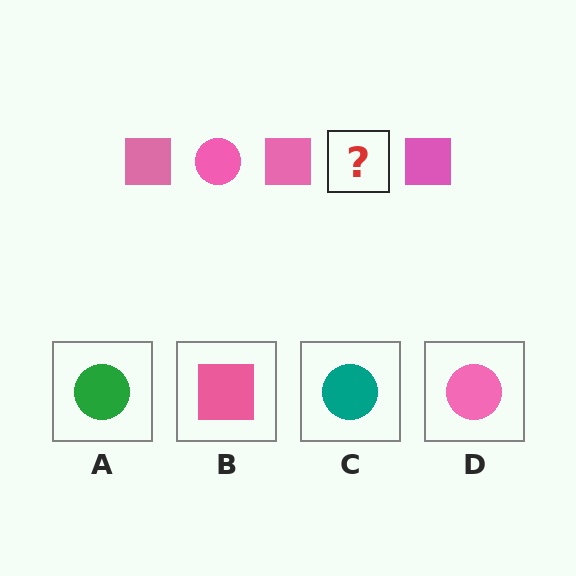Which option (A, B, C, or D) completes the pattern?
D.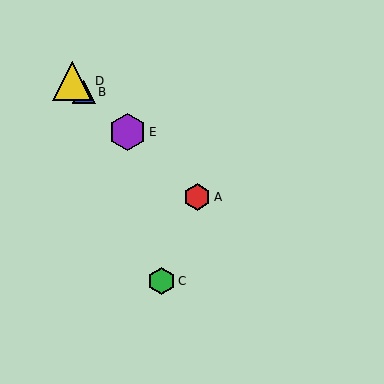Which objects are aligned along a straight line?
Objects A, B, D, E are aligned along a straight line.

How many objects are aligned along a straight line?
4 objects (A, B, D, E) are aligned along a straight line.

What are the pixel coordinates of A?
Object A is at (197, 197).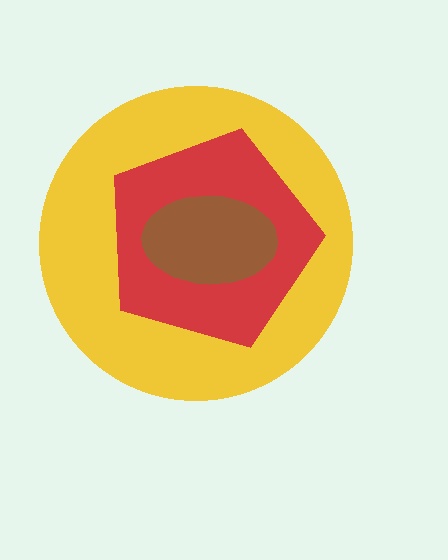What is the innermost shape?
The brown ellipse.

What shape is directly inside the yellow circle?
The red pentagon.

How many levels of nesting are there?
3.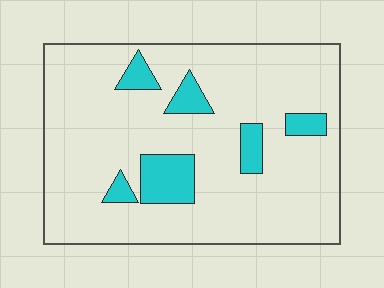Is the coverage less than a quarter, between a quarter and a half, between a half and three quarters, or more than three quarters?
Less than a quarter.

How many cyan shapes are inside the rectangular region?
6.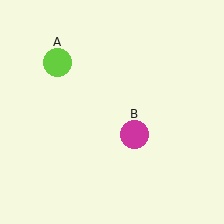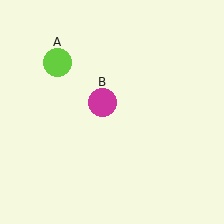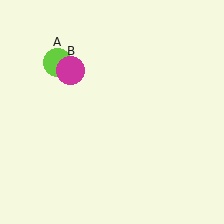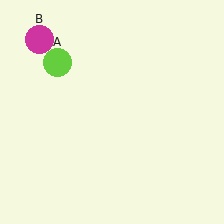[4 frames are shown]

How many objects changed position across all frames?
1 object changed position: magenta circle (object B).